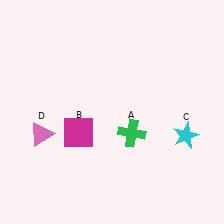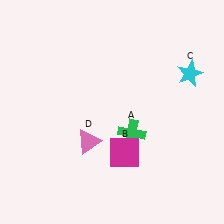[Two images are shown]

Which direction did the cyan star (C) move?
The cyan star (C) moved up.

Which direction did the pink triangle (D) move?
The pink triangle (D) moved right.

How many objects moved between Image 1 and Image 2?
3 objects moved between the two images.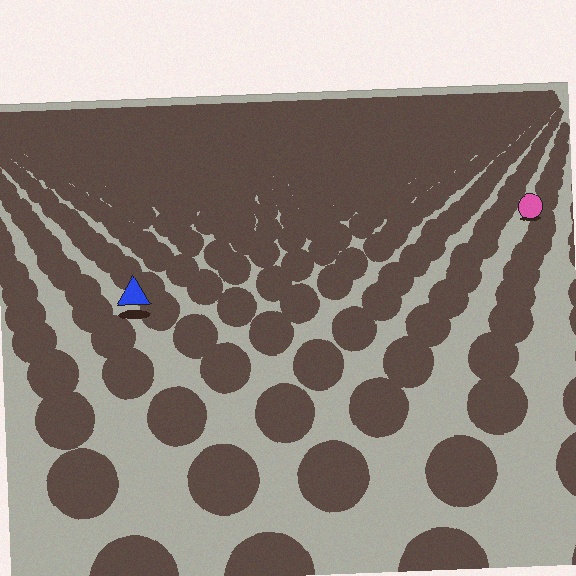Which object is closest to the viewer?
The blue triangle is closest. The texture marks near it are larger and more spread out.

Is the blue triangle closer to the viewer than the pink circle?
Yes. The blue triangle is closer — you can tell from the texture gradient: the ground texture is coarser near it.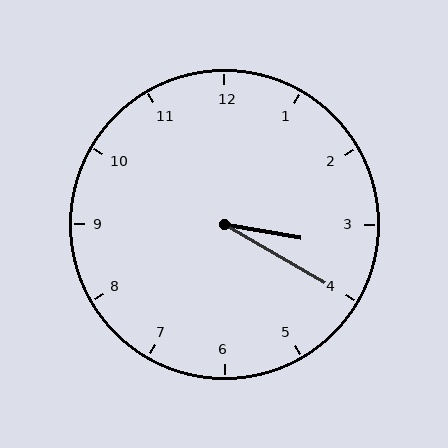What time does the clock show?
3:20.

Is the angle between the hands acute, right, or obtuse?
It is acute.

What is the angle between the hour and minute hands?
Approximately 20 degrees.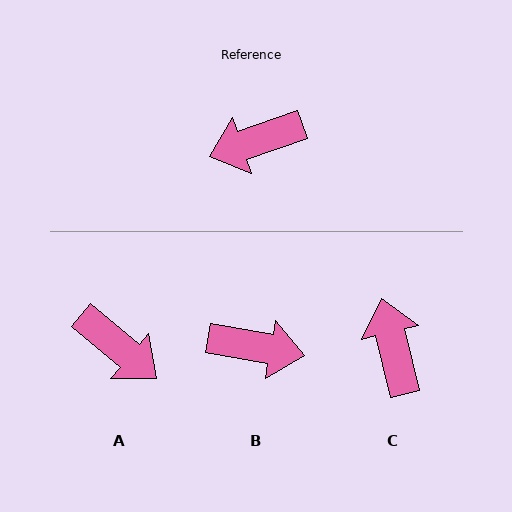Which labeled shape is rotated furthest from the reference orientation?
B, about 150 degrees away.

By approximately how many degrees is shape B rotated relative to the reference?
Approximately 150 degrees counter-clockwise.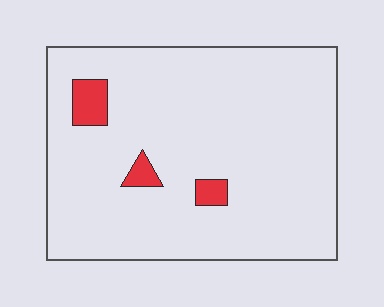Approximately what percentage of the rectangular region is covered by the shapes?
Approximately 5%.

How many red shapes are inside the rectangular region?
3.